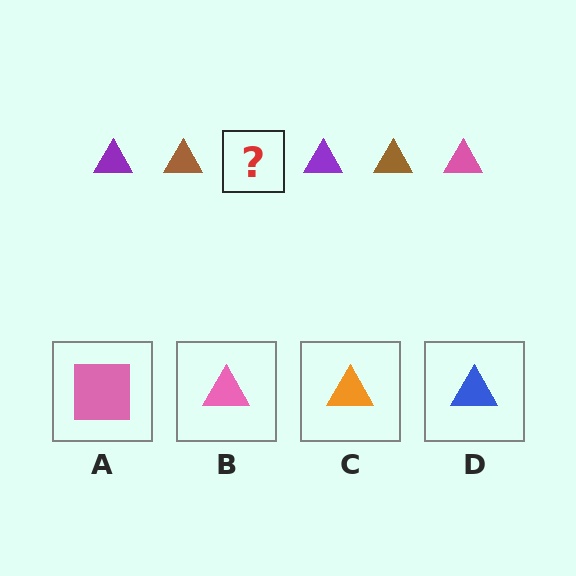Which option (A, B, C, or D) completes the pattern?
B.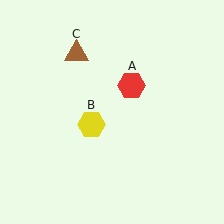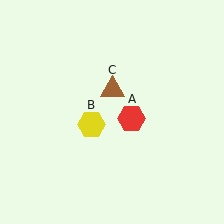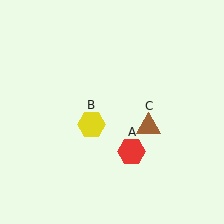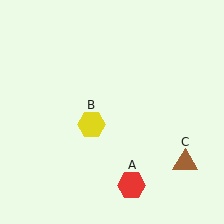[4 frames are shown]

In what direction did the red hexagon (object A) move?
The red hexagon (object A) moved down.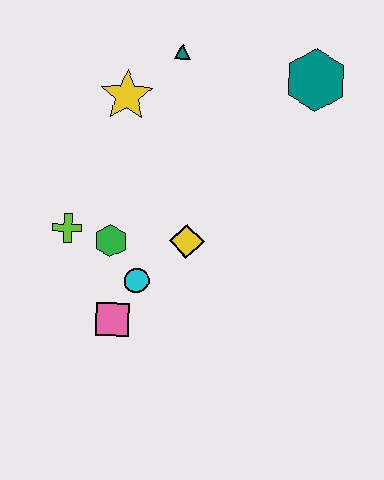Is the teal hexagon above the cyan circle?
Yes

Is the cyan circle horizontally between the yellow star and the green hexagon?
No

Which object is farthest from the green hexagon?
The teal hexagon is farthest from the green hexagon.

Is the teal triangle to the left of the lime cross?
No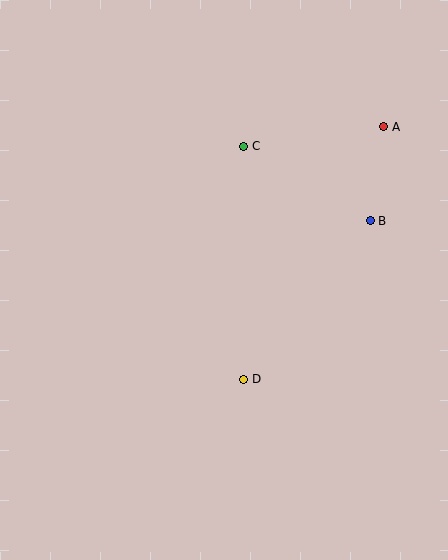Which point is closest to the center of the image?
Point D at (244, 379) is closest to the center.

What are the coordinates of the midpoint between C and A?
The midpoint between C and A is at (314, 136).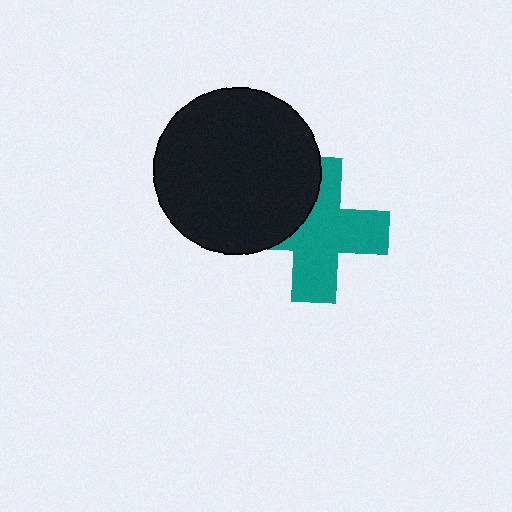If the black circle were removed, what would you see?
You would see the complete teal cross.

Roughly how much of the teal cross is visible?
Most of it is visible (roughly 69%).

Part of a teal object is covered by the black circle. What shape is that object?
It is a cross.